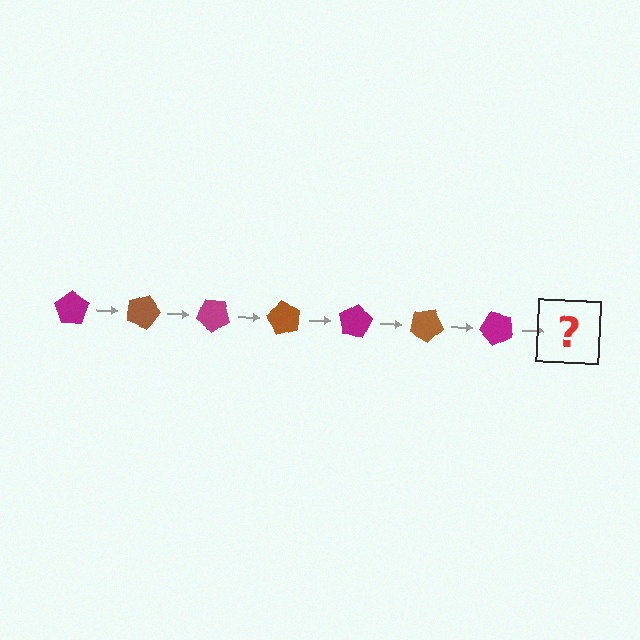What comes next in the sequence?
The next element should be a brown pentagon, rotated 140 degrees from the start.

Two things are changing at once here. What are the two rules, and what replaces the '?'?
The two rules are that it rotates 20 degrees each step and the color cycles through magenta and brown. The '?' should be a brown pentagon, rotated 140 degrees from the start.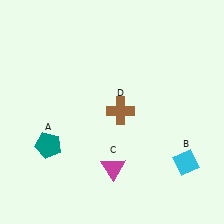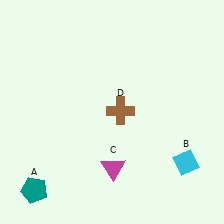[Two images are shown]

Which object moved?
The teal pentagon (A) moved down.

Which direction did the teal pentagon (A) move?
The teal pentagon (A) moved down.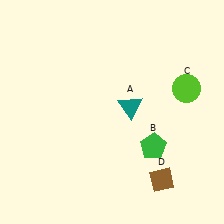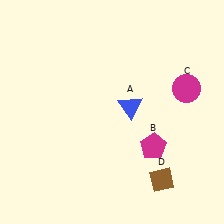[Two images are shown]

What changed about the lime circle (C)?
In Image 1, C is lime. In Image 2, it changed to magenta.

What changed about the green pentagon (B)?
In Image 1, B is green. In Image 2, it changed to magenta.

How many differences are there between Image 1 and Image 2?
There are 3 differences between the two images.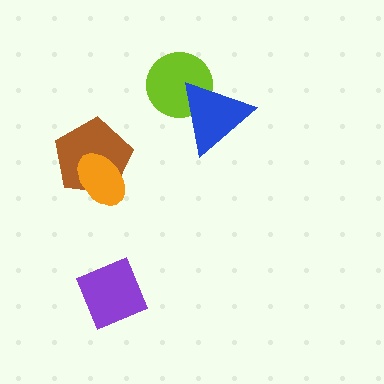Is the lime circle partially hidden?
Yes, it is partially covered by another shape.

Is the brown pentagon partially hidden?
Yes, it is partially covered by another shape.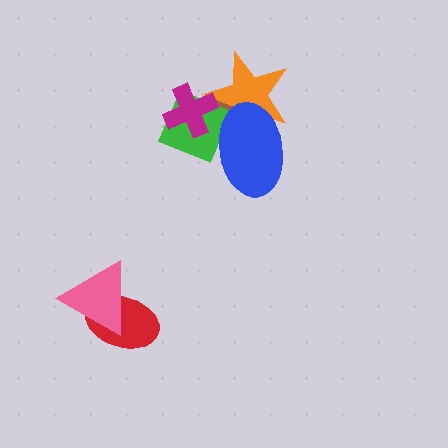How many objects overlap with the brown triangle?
4 objects overlap with the brown triangle.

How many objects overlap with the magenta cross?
3 objects overlap with the magenta cross.